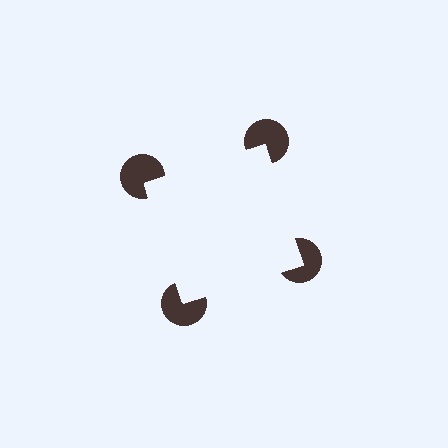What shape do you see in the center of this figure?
An illusory square — its edges are inferred from the aligned wedge cuts in the pac-man discs, not physically drawn.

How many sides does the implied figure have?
4 sides.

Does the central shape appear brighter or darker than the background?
It typically appears slightly brighter than the background, even though no actual brightness change is drawn.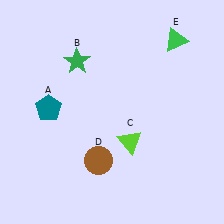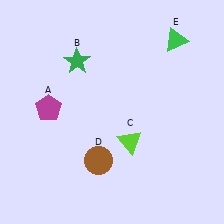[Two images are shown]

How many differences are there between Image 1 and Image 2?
There is 1 difference between the two images.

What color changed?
The pentagon (A) changed from teal in Image 1 to magenta in Image 2.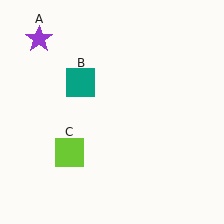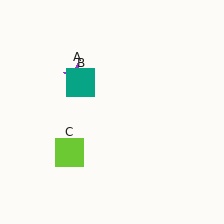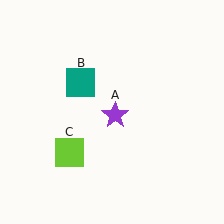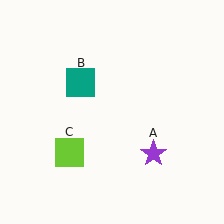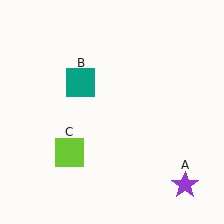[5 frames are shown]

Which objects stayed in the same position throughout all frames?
Teal square (object B) and lime square (object C) remained stationary.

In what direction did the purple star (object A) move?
The purple star (object A) moved down and to the right.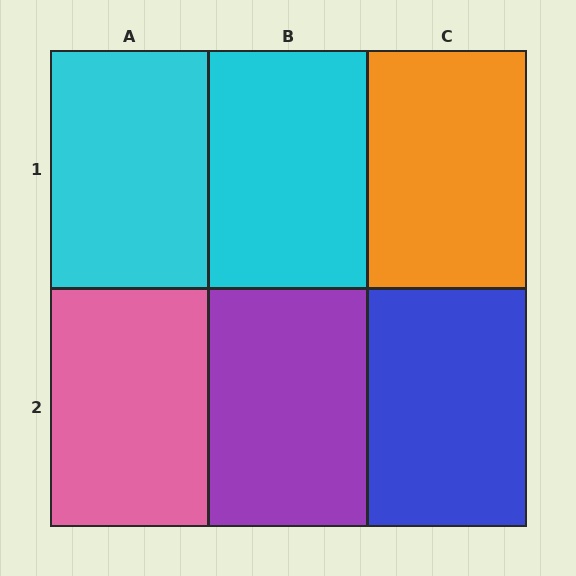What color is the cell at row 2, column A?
Pink.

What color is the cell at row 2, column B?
Purple.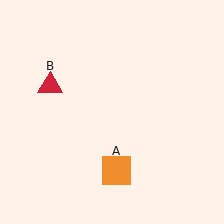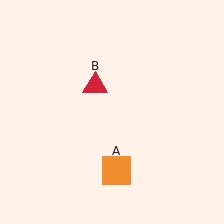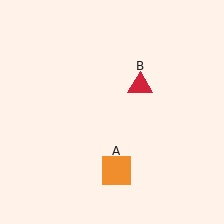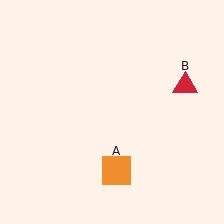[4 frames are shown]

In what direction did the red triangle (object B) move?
The red triangle (object B) moved right.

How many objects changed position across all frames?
1 object changed position: red triangle (object B).